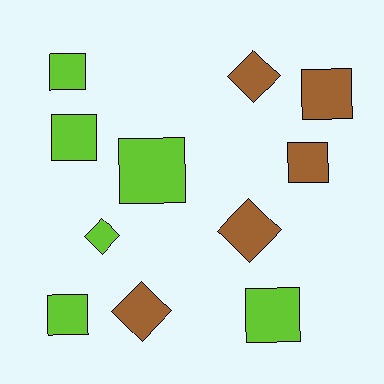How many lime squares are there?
There are 5 lime squares.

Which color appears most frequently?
Lime, with 6 objects.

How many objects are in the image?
There are 11 objects.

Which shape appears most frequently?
Square, with 7 objects.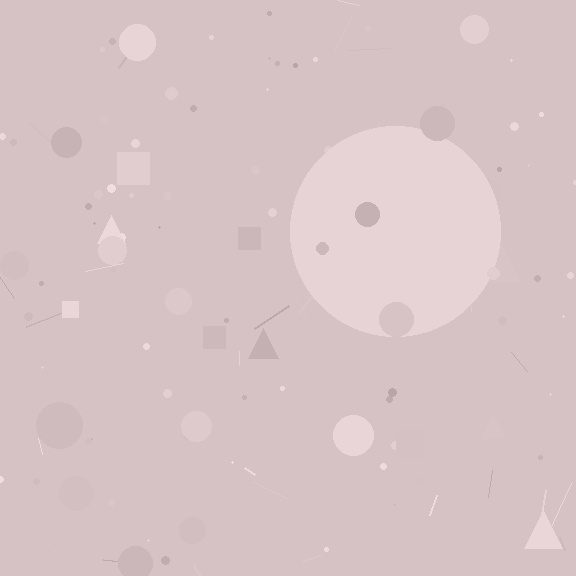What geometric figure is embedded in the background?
A circle is embedded in the background.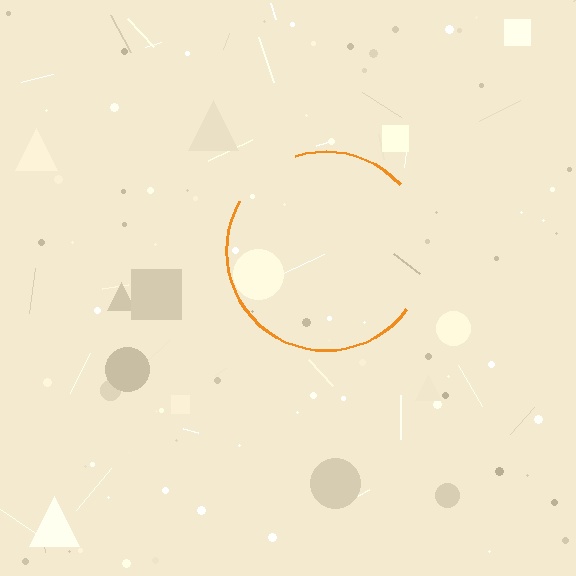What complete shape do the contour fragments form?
The contour fragments form a circle.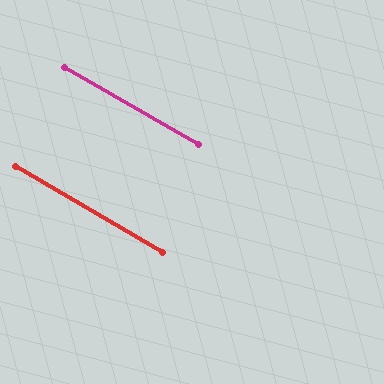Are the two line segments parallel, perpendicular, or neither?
Parallel — their directions differ by only 0.2°.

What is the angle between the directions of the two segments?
Approximately 0 degrees.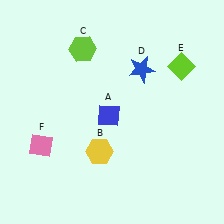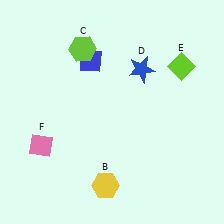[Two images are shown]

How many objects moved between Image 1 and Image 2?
2 objects moved between the two images.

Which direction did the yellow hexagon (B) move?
The yellow hexagon (B) moved down.